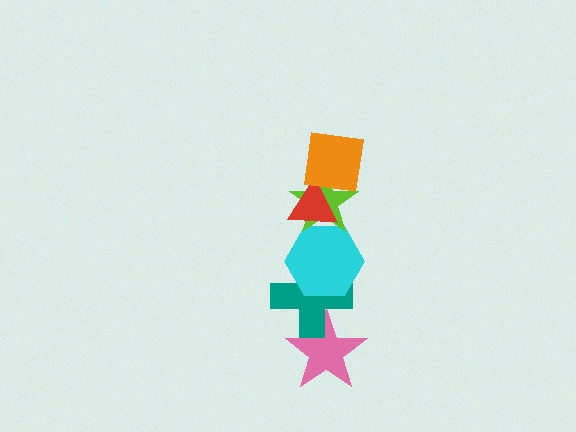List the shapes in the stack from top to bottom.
From top to bottom: the orange square, the red triangle, the lime star, the cyan hexagon, the teal cross, the pink star.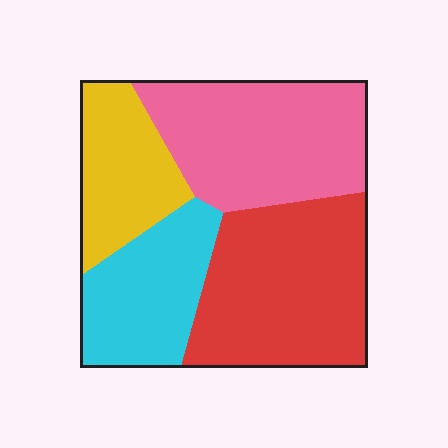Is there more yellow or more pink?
Pink.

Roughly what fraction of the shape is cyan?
Cyan covers about 20% of the shape.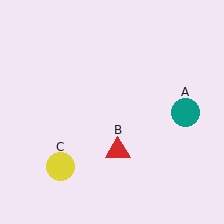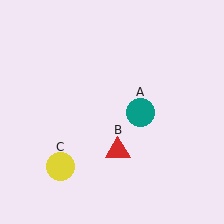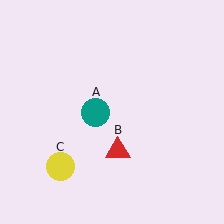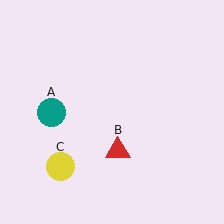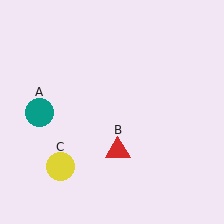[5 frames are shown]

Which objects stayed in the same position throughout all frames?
Red triangle (object B) and yellow circle (object C) remained stationary.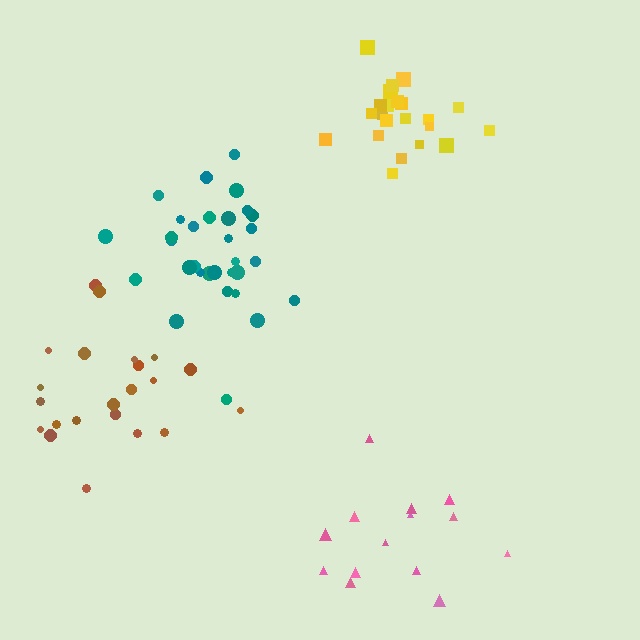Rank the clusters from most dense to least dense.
yellow, teal, pink, brown.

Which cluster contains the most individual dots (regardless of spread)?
Teal (32).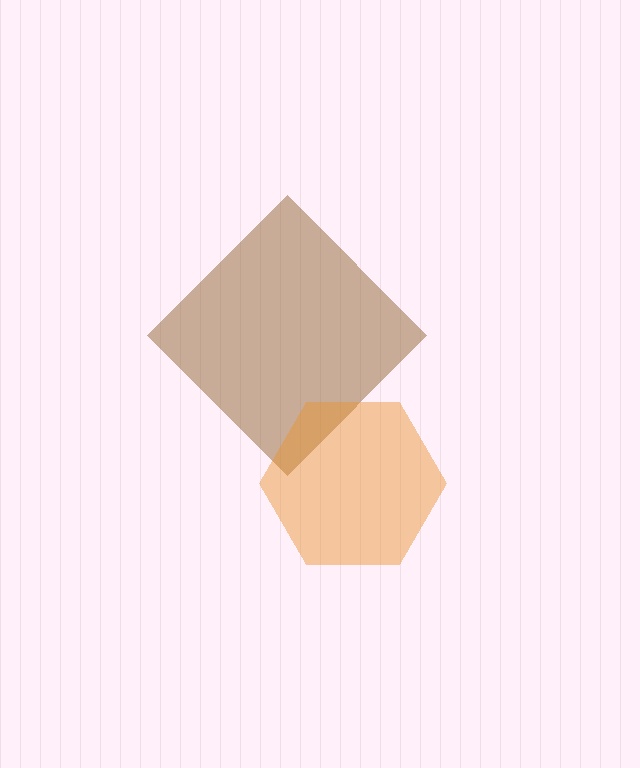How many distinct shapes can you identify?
There are 2 distinct shapes: a brown diamond, an orange hexagon.